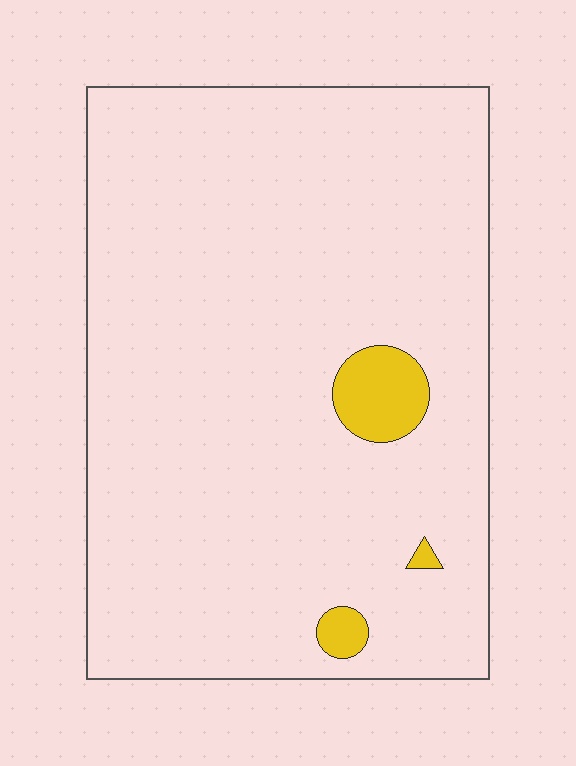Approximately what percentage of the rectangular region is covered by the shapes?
Approximately 5%.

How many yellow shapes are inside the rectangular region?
3.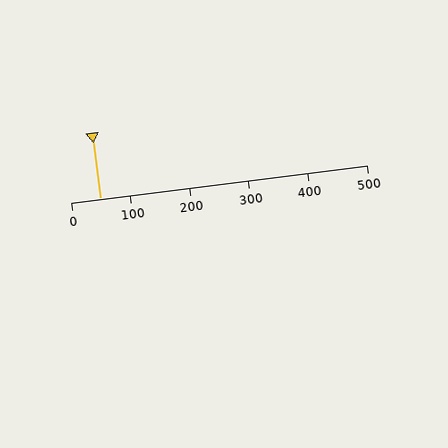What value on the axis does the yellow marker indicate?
The marker indicates approximately 50.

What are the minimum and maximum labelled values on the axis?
The axis runs from 0 to 500.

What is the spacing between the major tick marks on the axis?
The major ticks are spaced 100 apart.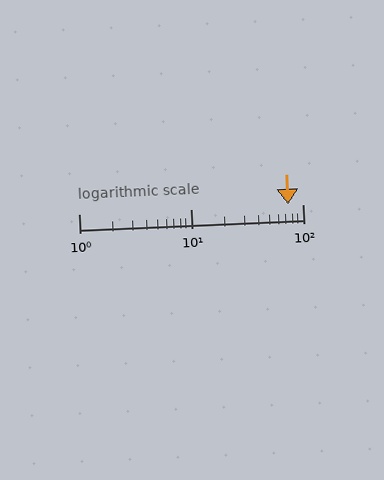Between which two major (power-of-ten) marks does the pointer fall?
The pointer is between 10 and 100.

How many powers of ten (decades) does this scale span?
The scale spans 2 decades, from 1 to 100.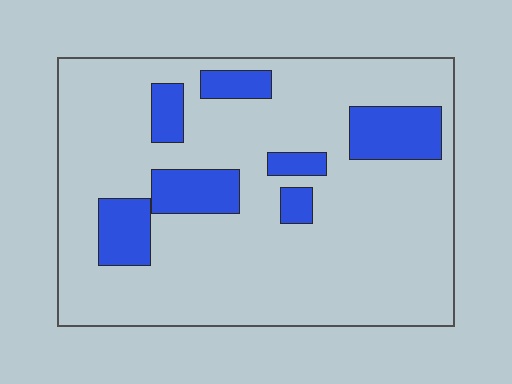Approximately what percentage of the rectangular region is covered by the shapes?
Approximately 20%.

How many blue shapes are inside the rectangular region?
7.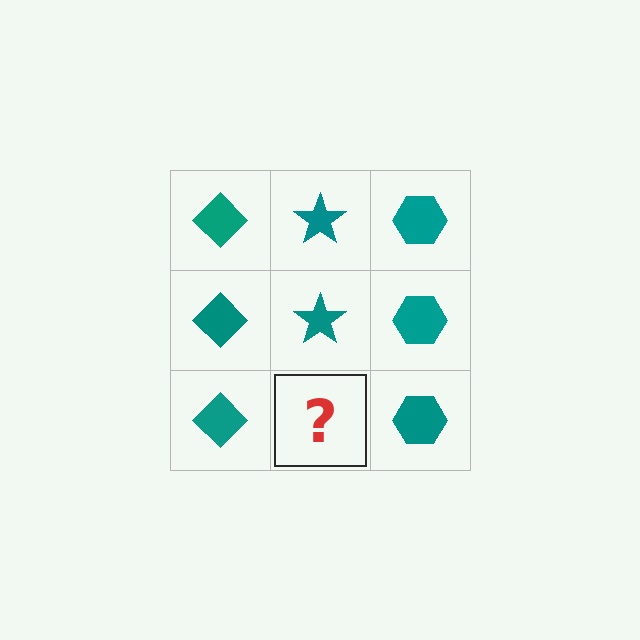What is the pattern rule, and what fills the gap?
The rule is that each column has a consistent shape. The gap should be filled with a teal star.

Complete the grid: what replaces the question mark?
The question mark should be replaced with a teal star.